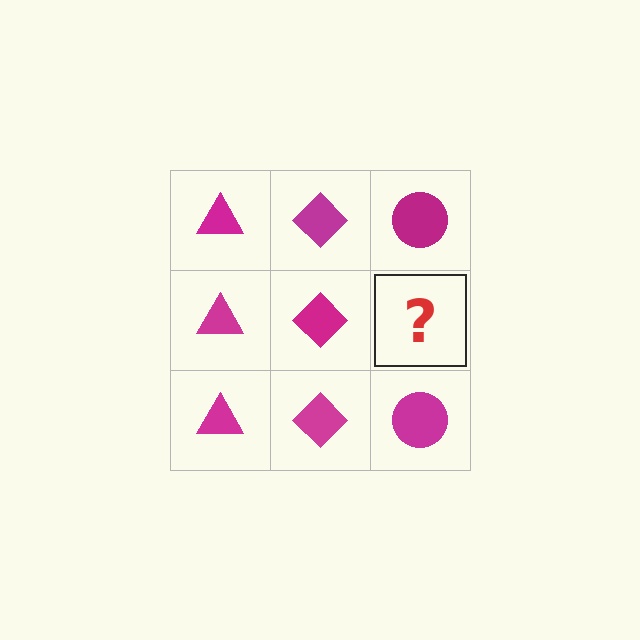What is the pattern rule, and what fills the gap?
The rule is that each column has a consistent shape. The gap should be filled with a magenta circle.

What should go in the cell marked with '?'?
The missing cell should contain a magenta circle.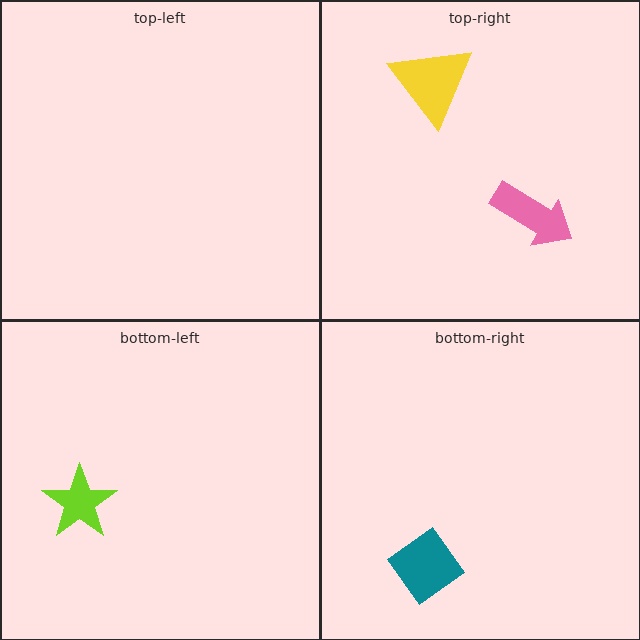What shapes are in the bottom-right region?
The teal diamond.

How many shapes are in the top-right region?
2.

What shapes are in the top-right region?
The yellow triangle, the pink arrow.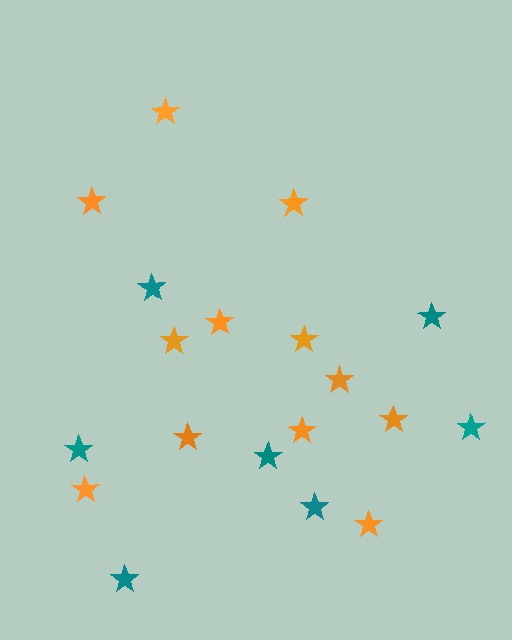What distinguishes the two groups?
There are 2 groups: one group of teal stars (7) and one group of orange stars (12).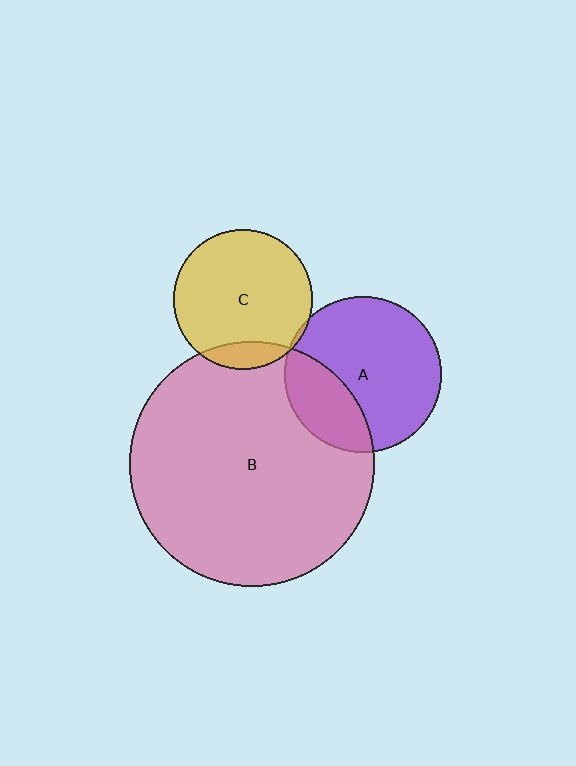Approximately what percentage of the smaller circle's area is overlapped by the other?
Approximately 30%.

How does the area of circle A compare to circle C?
Approximately 1.3 times.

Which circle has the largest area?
Circle B (pink).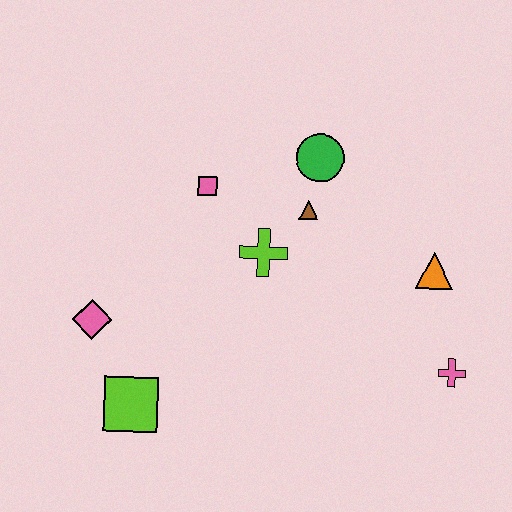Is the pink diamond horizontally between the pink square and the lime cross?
No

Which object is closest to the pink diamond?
The lime square is closest to the pink diamond.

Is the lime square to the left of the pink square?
Yes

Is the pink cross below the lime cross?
Yes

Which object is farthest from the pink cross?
The pink diamond is farthest from the pink cross.